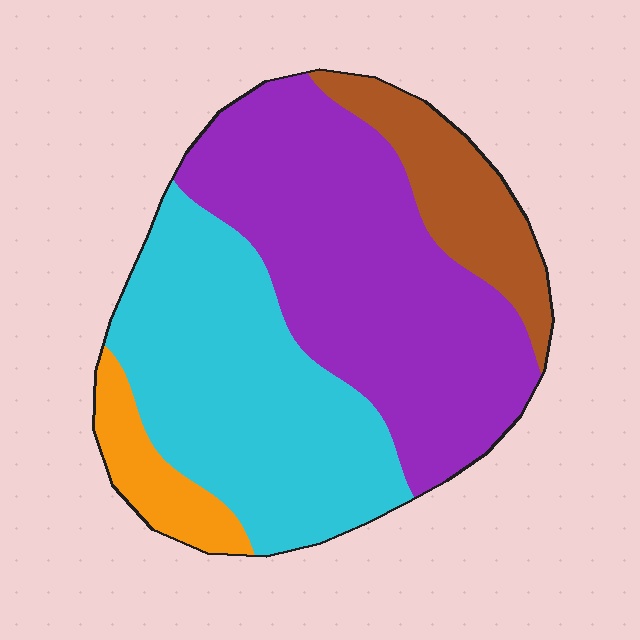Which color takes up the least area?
Orange, at roughly 5%.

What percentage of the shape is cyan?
Cyan covers around 35% of the shape.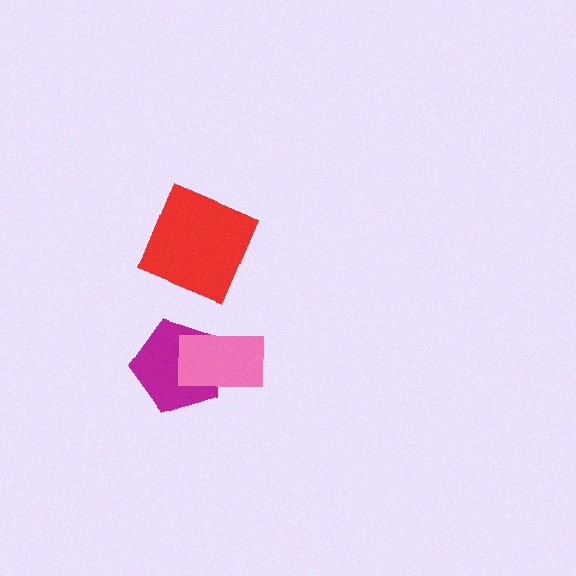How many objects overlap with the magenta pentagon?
1 object overlaps with the magenta pentagon.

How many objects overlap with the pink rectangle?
1 object overlaps with the pink rectangle.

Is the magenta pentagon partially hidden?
Yes, it is partially covered by another shape.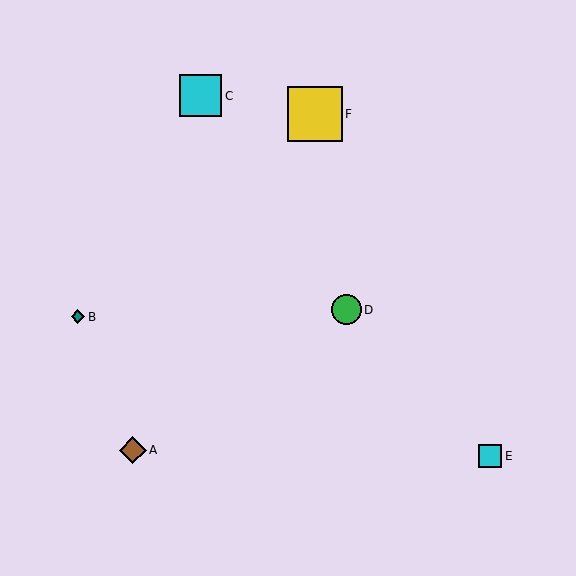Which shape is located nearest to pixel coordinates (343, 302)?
The green circle (labeled D) at (346, 310) is nearest to that location.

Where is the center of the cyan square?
The center of the cyan square is at (201, 96).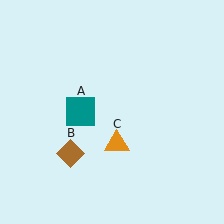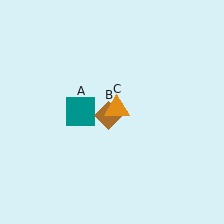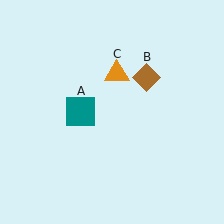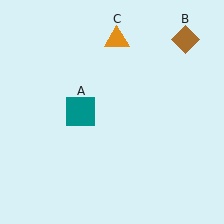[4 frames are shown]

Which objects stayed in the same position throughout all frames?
Teal square (object A) remained stationary.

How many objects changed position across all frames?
2 objects changed position: brown diamond (object B), orange triangle (object C).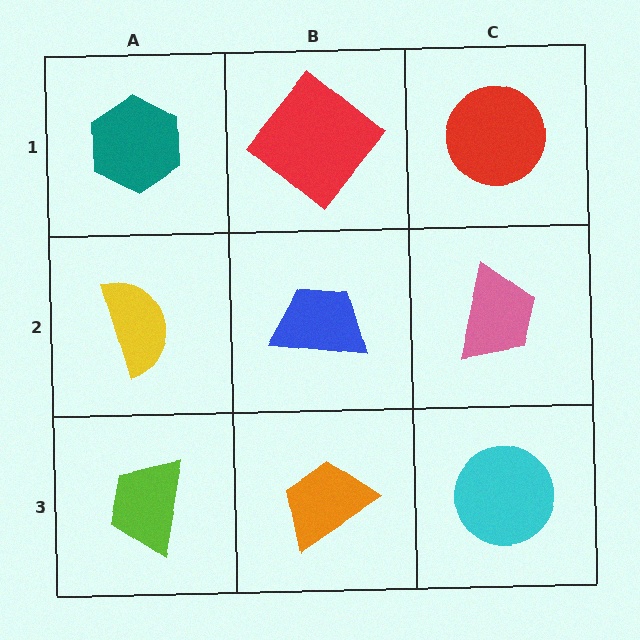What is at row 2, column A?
A yellow semicircle.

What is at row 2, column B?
A blue trapezoid.